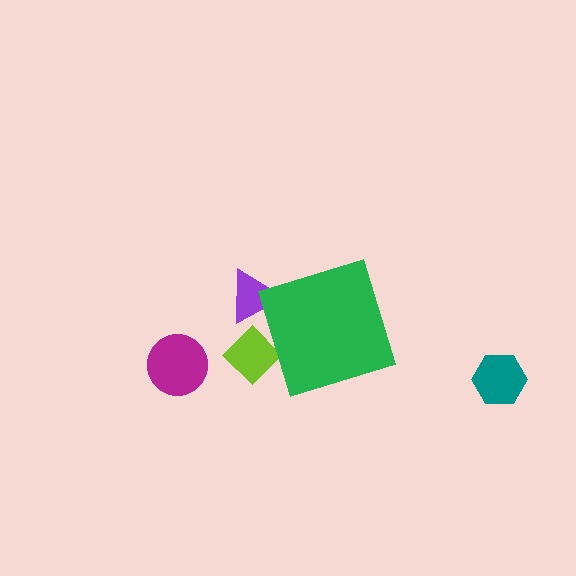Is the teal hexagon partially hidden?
No, the teal hexagon is fully visible.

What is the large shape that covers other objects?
A green diamond.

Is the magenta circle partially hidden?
No, the magenta circle is fully visible.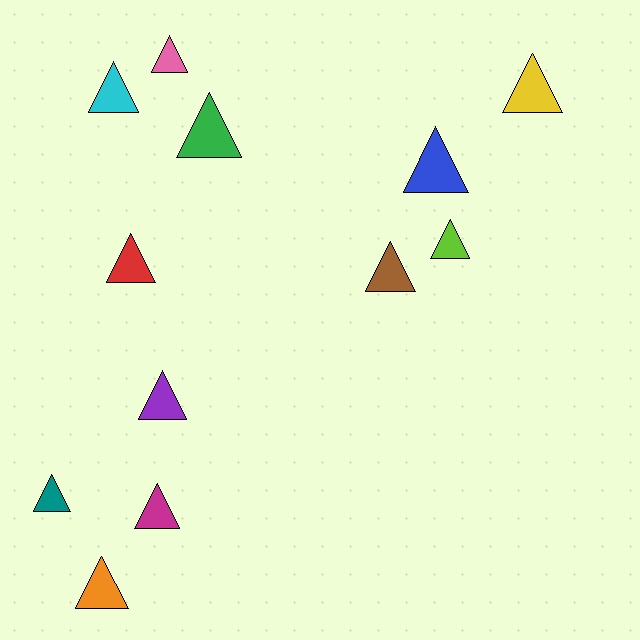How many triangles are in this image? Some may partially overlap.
There are 12 triangles.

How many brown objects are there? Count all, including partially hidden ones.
There is 1 brown object.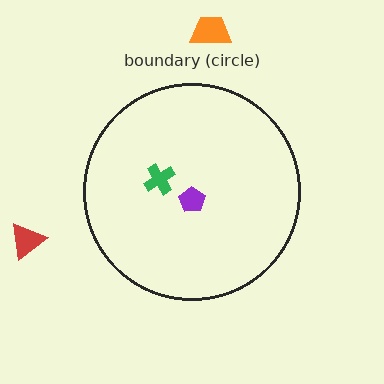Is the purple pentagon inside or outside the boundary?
Inside.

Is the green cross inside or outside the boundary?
Inside.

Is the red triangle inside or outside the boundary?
Outside.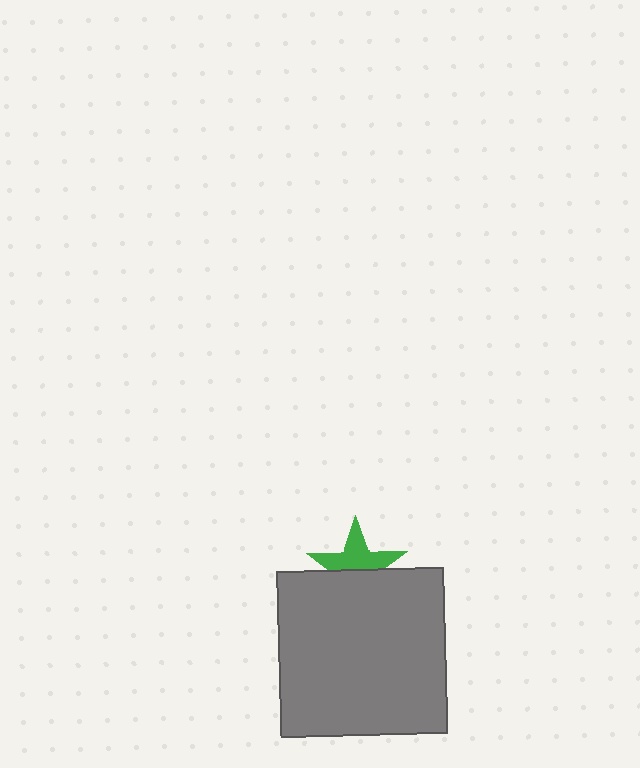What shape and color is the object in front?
The object in front is a gray square.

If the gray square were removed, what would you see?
You would see the complete green star.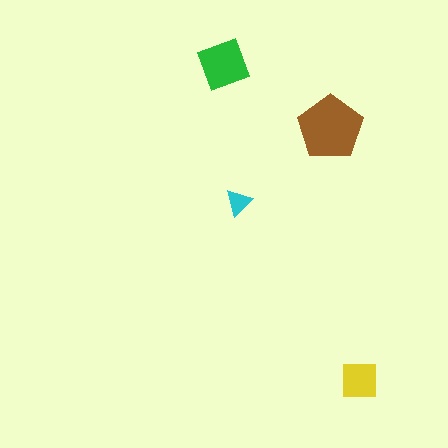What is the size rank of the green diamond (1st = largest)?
2nd.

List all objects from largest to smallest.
The brown pentagon, the green diamond, the yellow square, the cyan triangle.